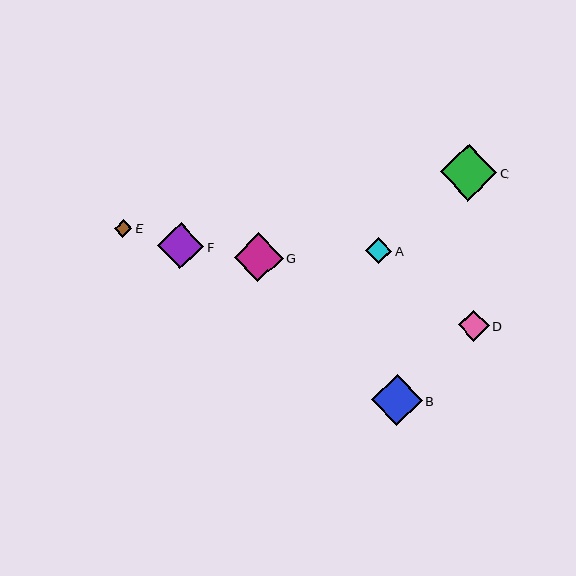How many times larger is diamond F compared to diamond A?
Diamond F is approximately 1.8 times the size of diamond A.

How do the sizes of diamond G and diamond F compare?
Diamond G and diamond F are approximately the same size.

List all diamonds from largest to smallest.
From largest to smallest: C, B, G, F, D, A, E.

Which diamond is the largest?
Diamond C is the largest with a size of approximately 56 pixels.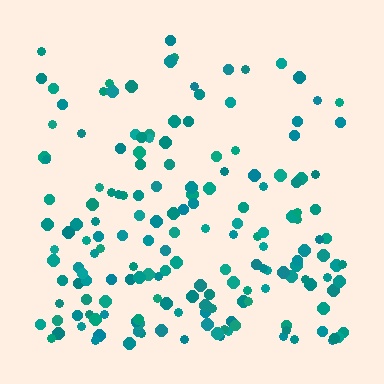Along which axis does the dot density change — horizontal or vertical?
Vertical.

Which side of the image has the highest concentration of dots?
The bottom.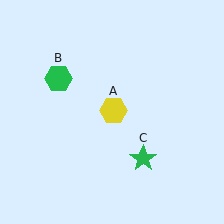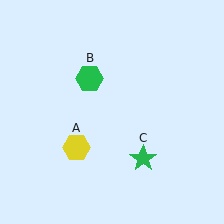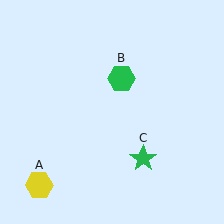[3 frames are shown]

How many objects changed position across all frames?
2 objects changed position: yellow hexagon (object A), green hexagon (object B).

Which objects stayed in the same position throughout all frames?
Green star (object C) remained stationary.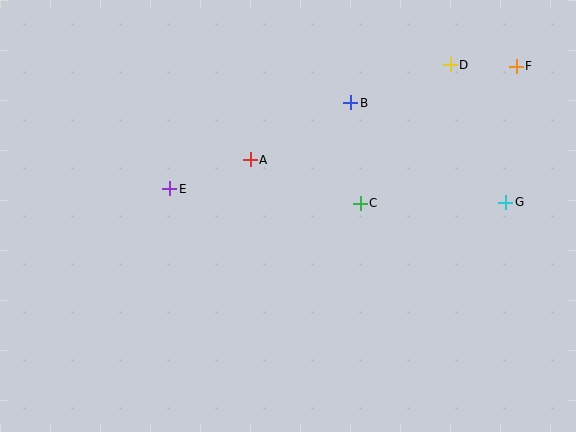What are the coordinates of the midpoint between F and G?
The midpoint between F and G is at (511, 134).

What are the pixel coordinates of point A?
Point A is at (250, 160).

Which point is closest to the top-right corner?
Point F is closest to the top-right corner.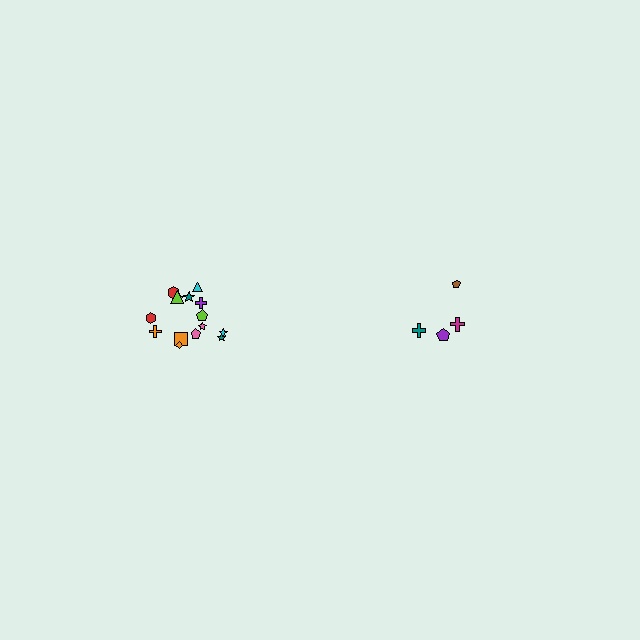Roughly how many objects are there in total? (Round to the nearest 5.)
Roughly 20 objects in total.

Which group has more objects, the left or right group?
The left group.